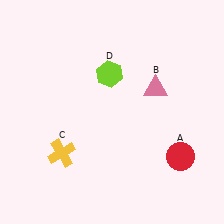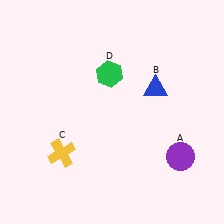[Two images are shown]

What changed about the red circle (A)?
In Image 1, A is red. In Image 2, it changed to purple.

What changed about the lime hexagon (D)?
In Image 1, D is lime. In Image 2, it changed to green.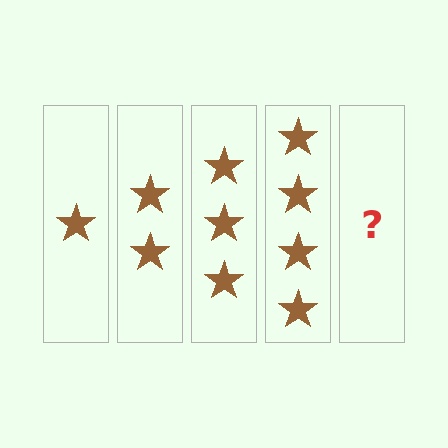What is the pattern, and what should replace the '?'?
The pattern is that each step adds one more star. The '?' should be 5 stars.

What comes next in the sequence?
The next element should be 5 stars.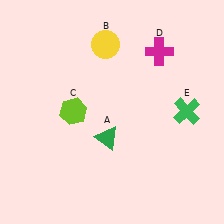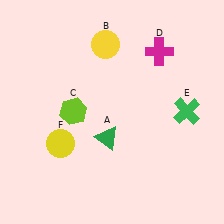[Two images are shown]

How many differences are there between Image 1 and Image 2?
There is 1 difference between the two images.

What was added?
A yellow circle (F) was added in Image 2.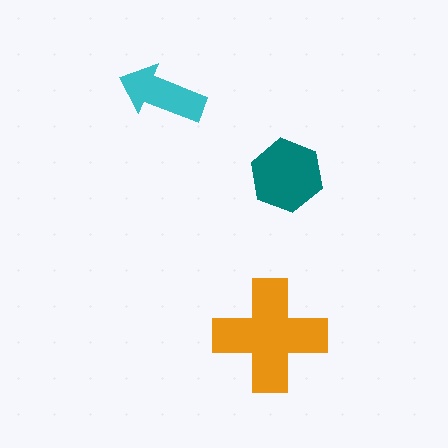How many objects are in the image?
There are 3 objects in the image.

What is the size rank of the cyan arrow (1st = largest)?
3rd.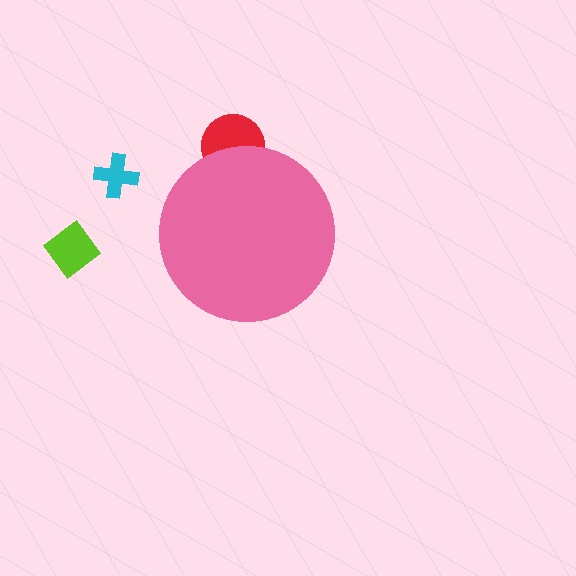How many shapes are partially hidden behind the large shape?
1 shape is partially hidden.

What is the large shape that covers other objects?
A pink circle.